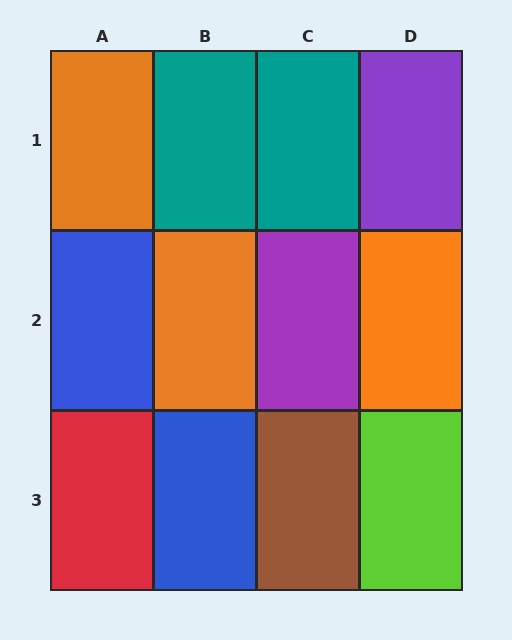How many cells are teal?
2 cells are teal.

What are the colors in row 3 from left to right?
Red, blue, brown, lime.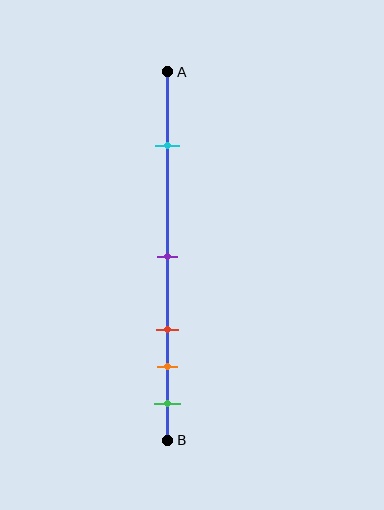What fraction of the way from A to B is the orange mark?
The orange mark is approximately 80% (0.8) of the way from A to B.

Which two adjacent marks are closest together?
The orange and green marks are the closest adjacent pair.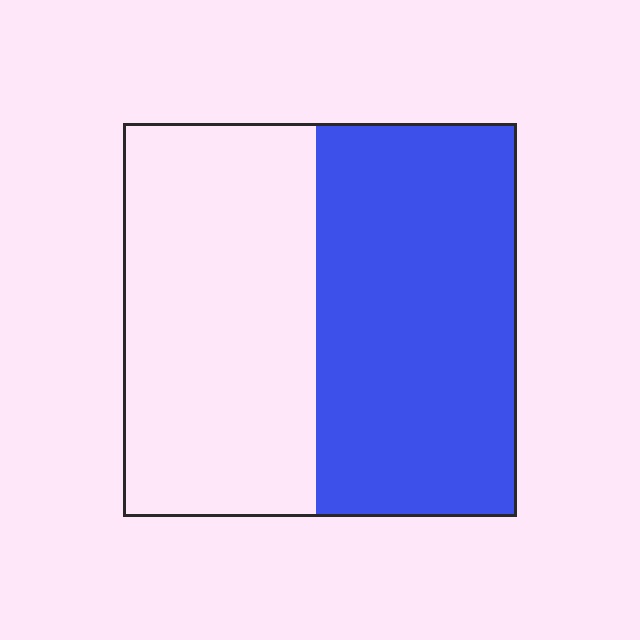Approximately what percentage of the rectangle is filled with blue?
Approximately 50%.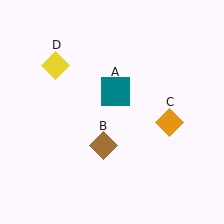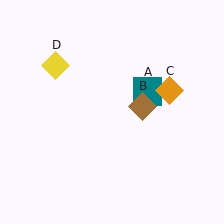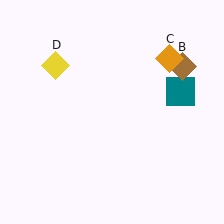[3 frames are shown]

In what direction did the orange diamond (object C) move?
The orange diamond (object C) moved up.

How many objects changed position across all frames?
3 objects changed position: teal square (object A), brown diamond (object B), orange diamond (object C).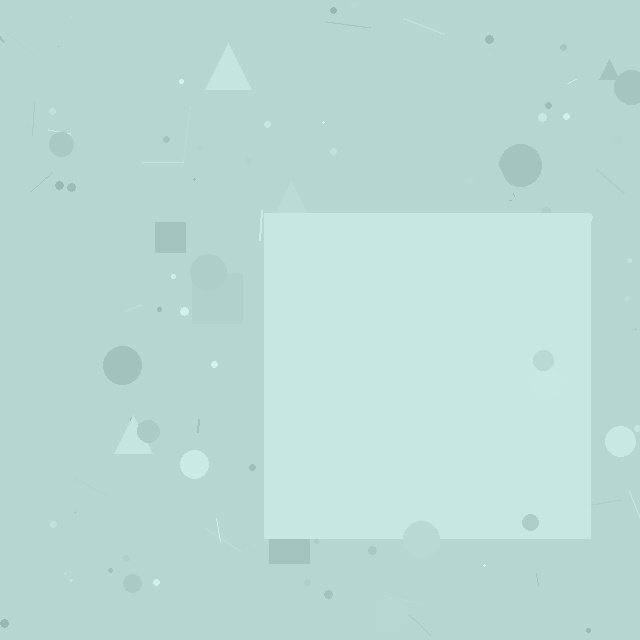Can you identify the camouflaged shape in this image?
The camouflaged shape is a square.